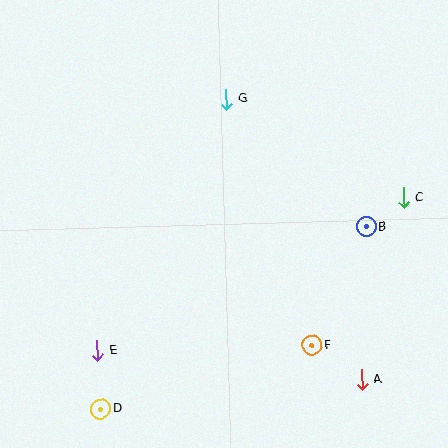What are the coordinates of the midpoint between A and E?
The midpoint between A and E is at (229, 365).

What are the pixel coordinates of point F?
Point F is at (312, 346).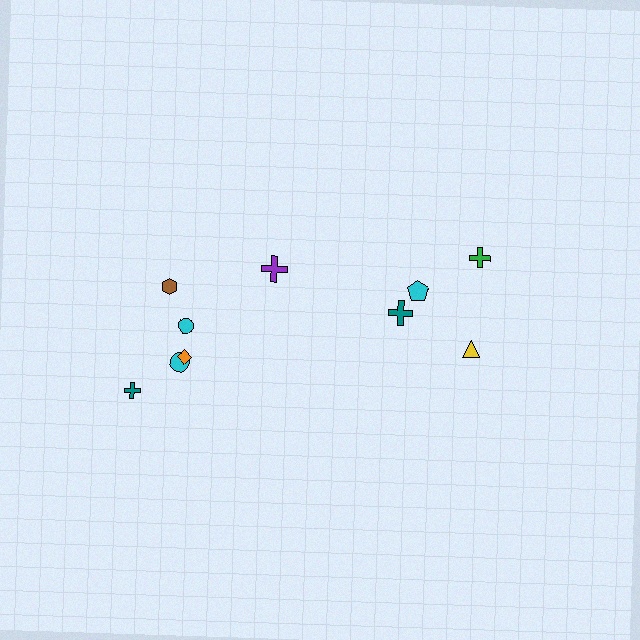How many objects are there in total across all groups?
There are 10 objects.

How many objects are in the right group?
There are 4 objects.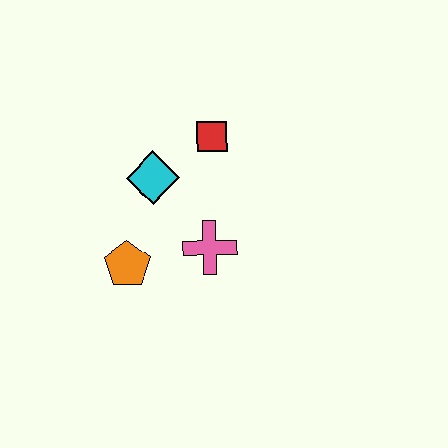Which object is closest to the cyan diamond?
The red square is closest to the cyan diamond.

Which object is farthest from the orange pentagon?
The red square is farthest from the orange pentagon.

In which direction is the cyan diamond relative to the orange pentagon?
The cyan diamond is above the orange pentagon.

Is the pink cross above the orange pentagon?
Yes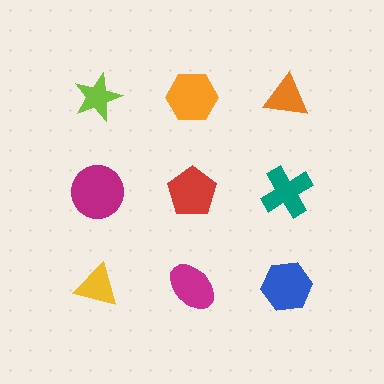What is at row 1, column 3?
An orange triangle.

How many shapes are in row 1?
3 shapes.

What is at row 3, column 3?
A blue hexagon.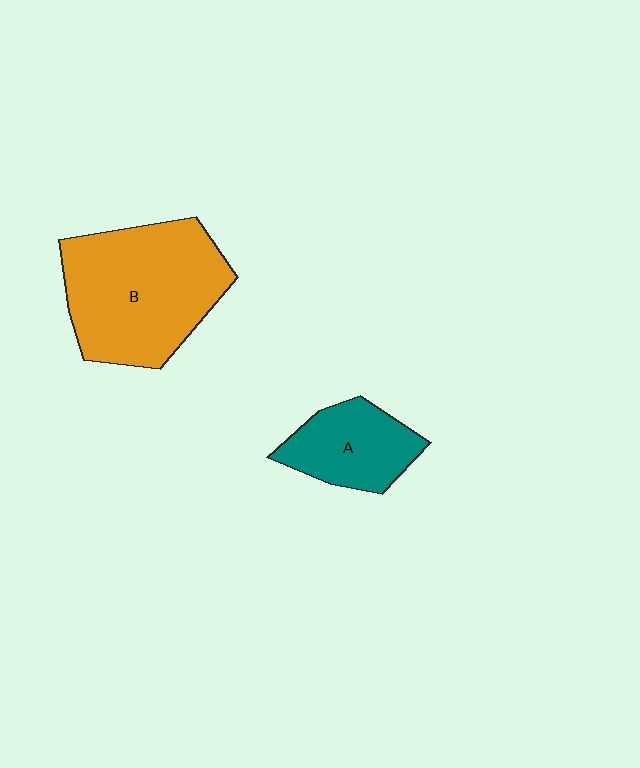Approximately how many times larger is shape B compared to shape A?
Approximately 2.1 times.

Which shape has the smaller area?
Shape A (teal).